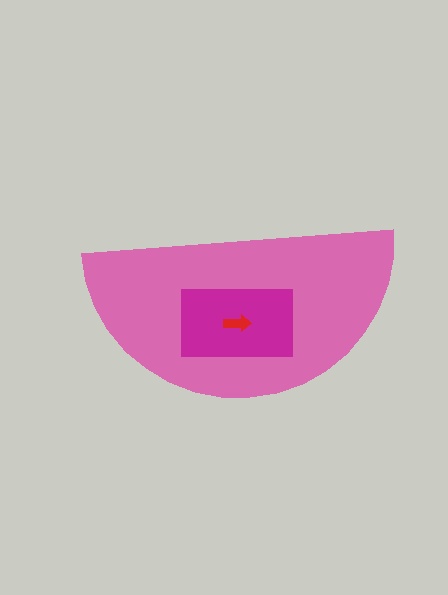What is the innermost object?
The red arrow.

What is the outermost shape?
The pink semicircle.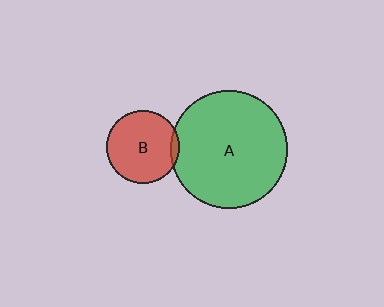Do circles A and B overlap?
Yes.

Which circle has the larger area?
Circle A (green).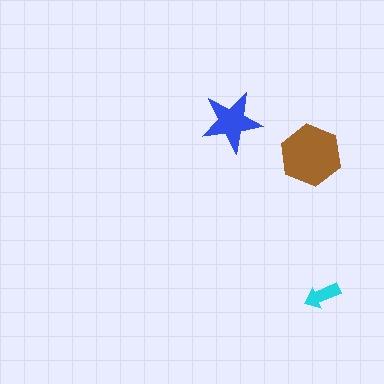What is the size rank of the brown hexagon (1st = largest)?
1st.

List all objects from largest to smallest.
The brown hexagon, the blue star, the cyan arrow.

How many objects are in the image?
There are 3 objects in the image.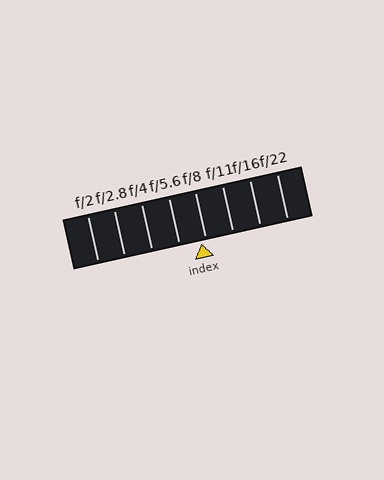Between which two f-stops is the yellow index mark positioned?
The index mark is between f/5.6 and f/8.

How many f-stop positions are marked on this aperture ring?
There are 8 f-stop positions marked.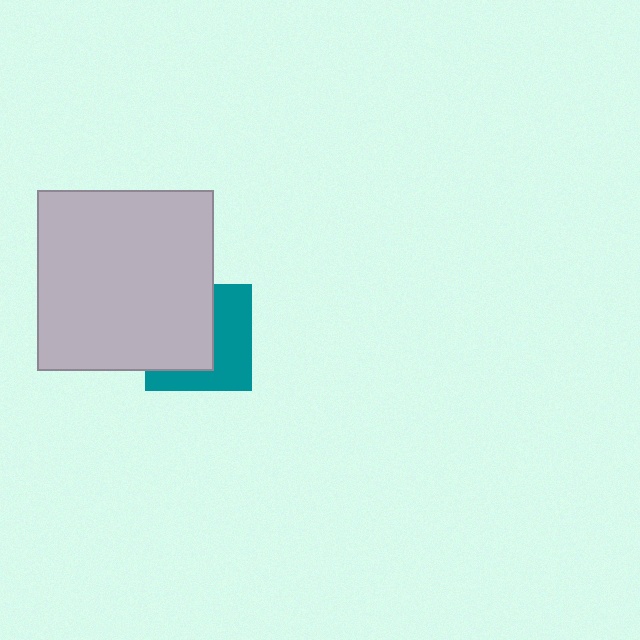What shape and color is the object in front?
The object in front is a light gray rectangle.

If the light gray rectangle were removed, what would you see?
You would see the complete teal square.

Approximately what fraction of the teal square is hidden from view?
Roughly 52% of the teal square is hidden behind the light gray rectangle.